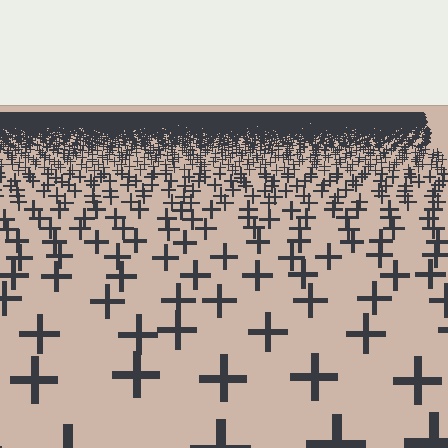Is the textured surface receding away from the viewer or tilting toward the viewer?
The surface is receding away from the viewer. Texture elements get smaller and denser toward the top.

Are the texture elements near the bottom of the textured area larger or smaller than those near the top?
Larger. Near the bottom, elements are closer to the viewer and appear at a bigger on-screen size.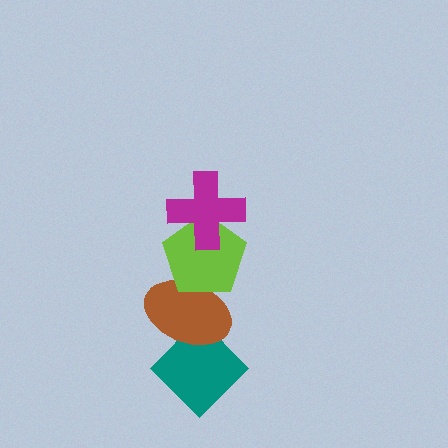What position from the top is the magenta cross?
The magenta cross is 1st from the top.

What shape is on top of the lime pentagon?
The magenta cross is on top of the lime pentagon.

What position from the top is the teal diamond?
The teal diamond is 4th from the top.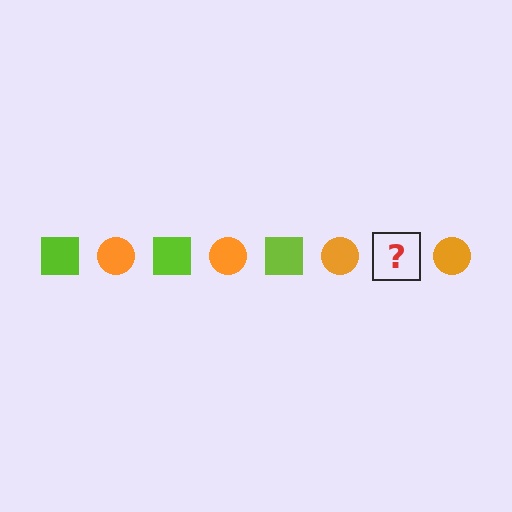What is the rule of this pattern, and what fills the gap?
The rule is that the pattern alternates between lime square and orange circle. The gap should be filled with a lime square.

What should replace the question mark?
The question mark should be replaced with a lime square.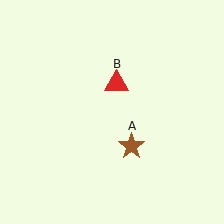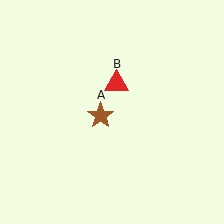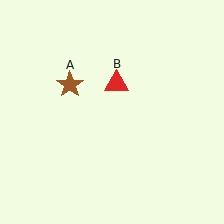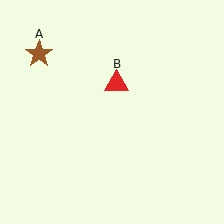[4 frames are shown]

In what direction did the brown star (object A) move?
The brown star (object A) moved up and to the left.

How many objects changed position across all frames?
1 object changed position: brown star (object A).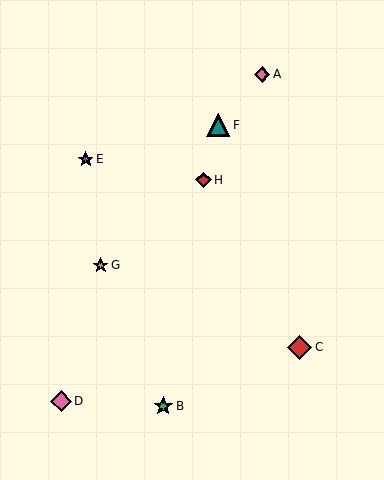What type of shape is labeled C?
Shape C is a red diamond.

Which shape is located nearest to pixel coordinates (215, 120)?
The teal triangle (labeled F) at (218, 125) is nearest to that location.